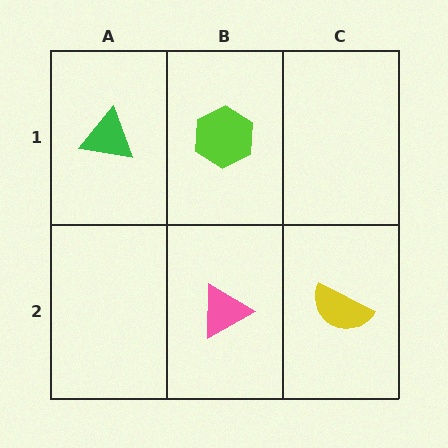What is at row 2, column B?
A pink triangle.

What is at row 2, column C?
A yellow semicircle.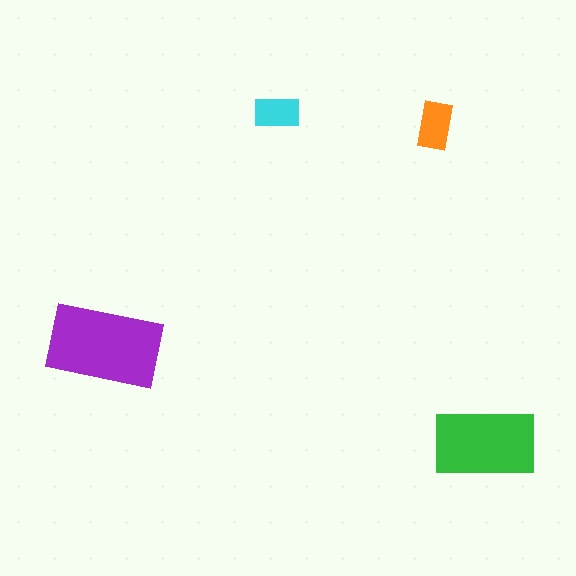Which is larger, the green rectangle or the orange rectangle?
The green one.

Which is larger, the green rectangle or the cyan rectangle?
The green one.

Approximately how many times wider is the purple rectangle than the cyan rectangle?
About 2.5 times wider.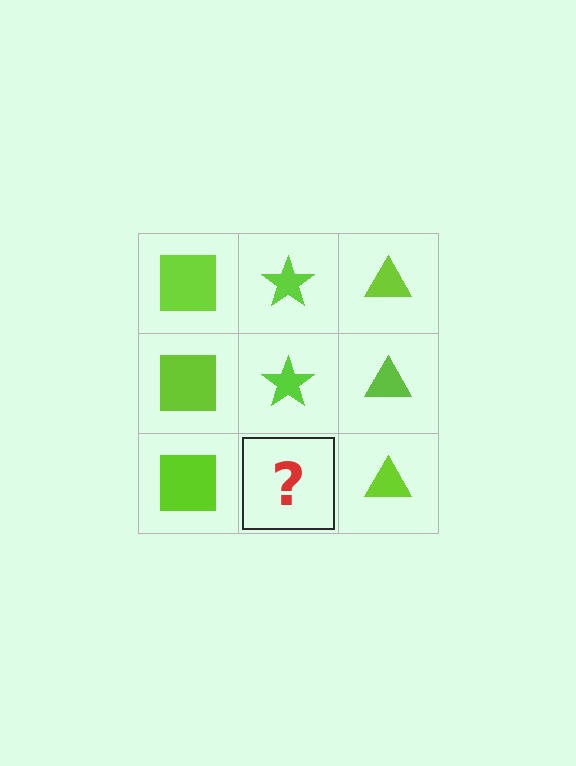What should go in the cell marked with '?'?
The missing cell should contain a lime star.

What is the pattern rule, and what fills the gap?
The rule is that each column has a consistent shape. The gap should be filled with a lime star.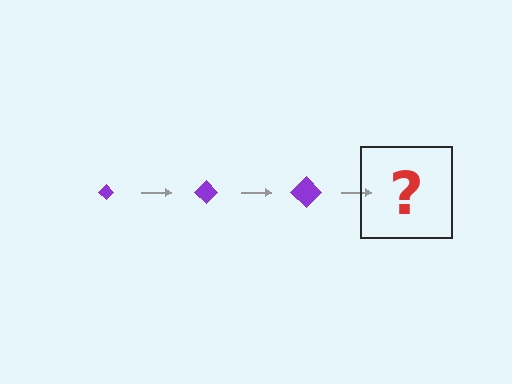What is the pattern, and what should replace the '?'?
The pattern is that the diamond gets progressively larger each step. The '?' should be a purple diamond, larger than the previous one.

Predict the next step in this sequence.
The next step is a purple diamond, larger than the previous one.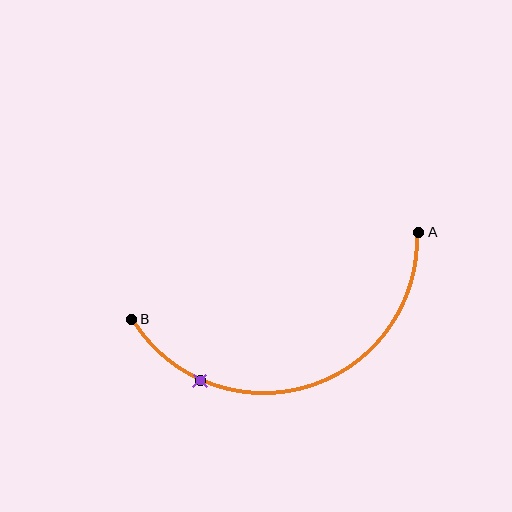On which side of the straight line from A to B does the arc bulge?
The arc bulges below the straight line connecting A and B.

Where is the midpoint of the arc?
The arc midpoint is the point on the curve farthest from the straight line joining A and B. It sits below that line.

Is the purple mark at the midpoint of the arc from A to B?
No. The purple mark lies on the arc but is closer to endpoint B. The arc midpoint would be at the point on the curve equidistant along the arc from both A and B.